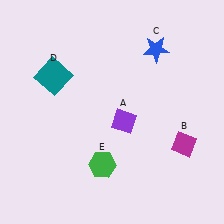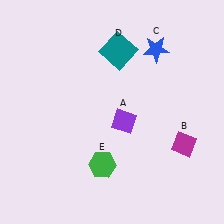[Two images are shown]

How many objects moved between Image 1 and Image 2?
1 object moved between the two images.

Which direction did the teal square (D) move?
The teal square (D) moved right.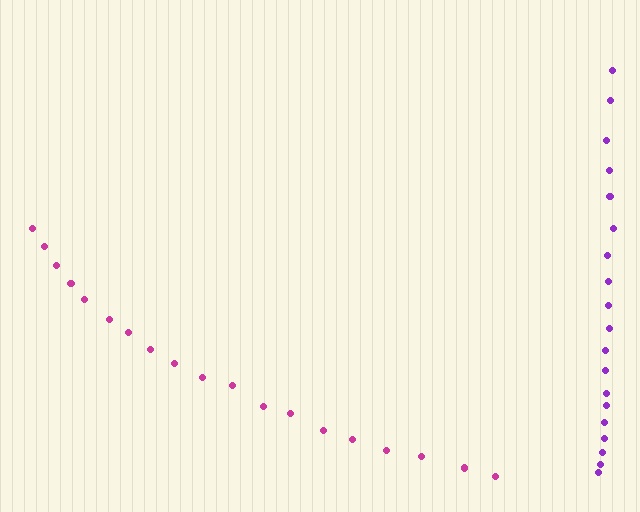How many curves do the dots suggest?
There are 2 distinct paths.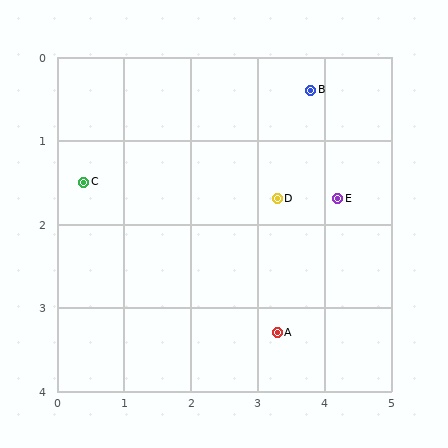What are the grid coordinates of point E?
Point E is at approximately (4.2, 1.7).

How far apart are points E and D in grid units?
Points E and D are about 0.9 grid units apart.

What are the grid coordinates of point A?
Point A is at approximately (3.3, 3.3).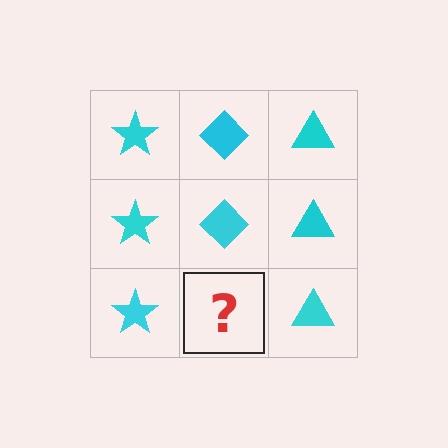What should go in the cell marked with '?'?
The missing cell should contain a cyan diamond.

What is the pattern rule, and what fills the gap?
The rule is that each column has a consistent shape. The gap should be filled with a cyan diamond.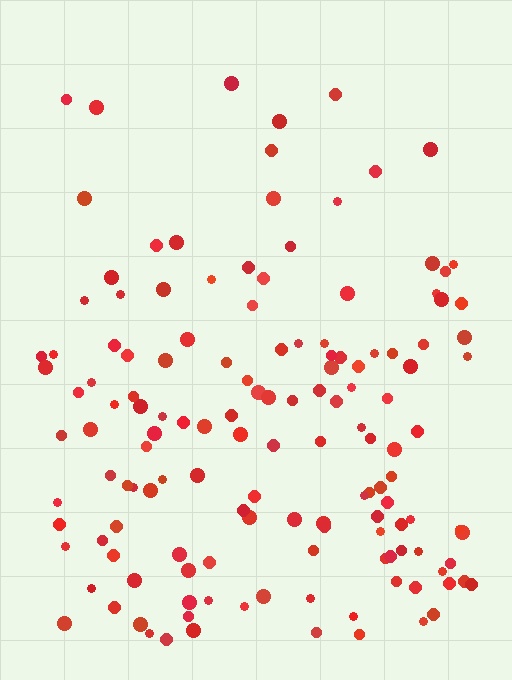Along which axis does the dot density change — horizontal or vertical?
Vertical.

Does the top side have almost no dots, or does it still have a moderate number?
Still a moderate number, just noticeably fewer than the bottom.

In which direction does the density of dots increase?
From top to bottom, with the bottom side densest.